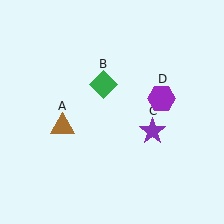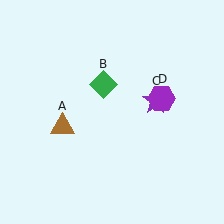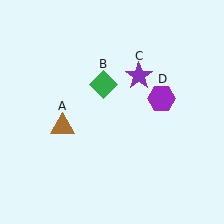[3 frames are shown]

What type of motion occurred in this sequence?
The purple star (object C) rotated counterclockwise around the center of the scene.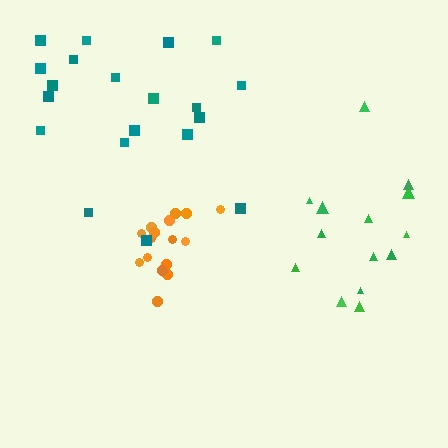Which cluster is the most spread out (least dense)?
Teal.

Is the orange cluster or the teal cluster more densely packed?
Orange.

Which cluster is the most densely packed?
Orange.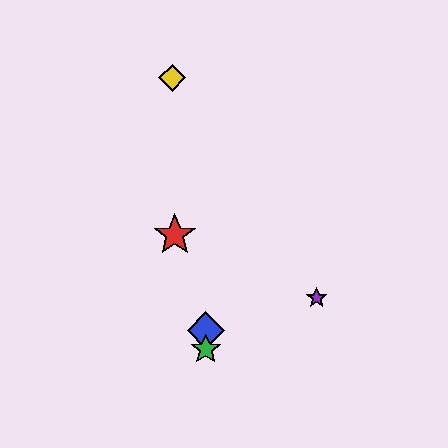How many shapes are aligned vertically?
2 shapes (the blue diamond, the green star) are aligned vertically.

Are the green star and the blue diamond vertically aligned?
Yes, both are at x≈206.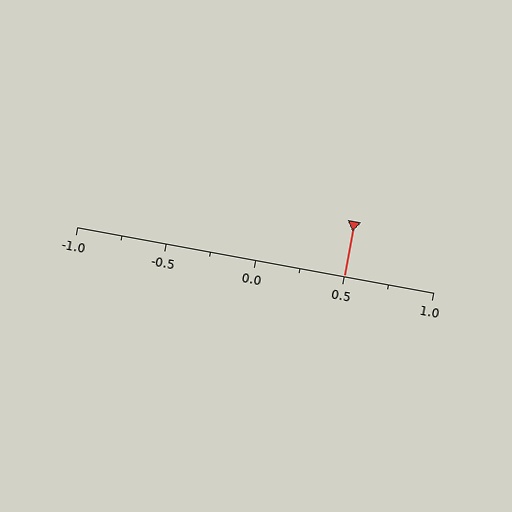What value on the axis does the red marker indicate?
The marker indicates approximately 0.5.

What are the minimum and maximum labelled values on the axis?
The axis runs from -1.0 to 1.0.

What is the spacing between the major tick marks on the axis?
The major ticks are spaced 0.5 apart.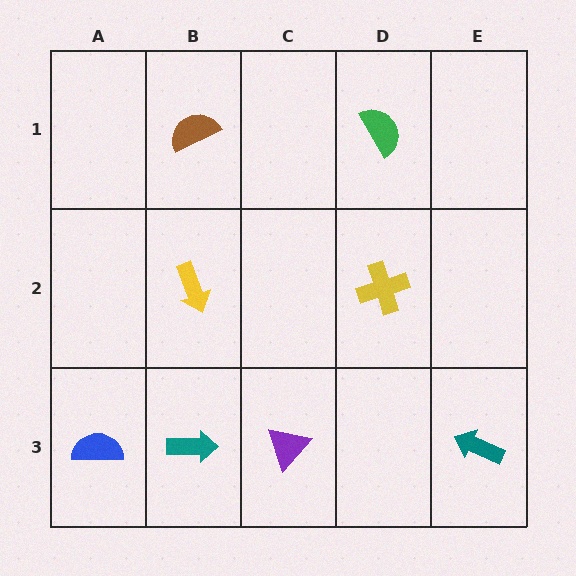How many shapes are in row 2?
2 shapes.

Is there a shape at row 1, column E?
No, that cell is empty.